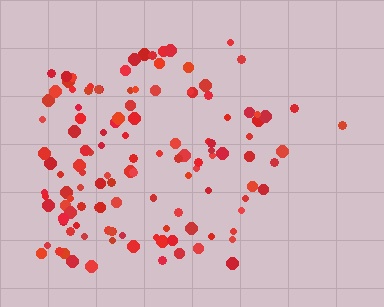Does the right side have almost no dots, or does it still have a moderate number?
Still a moderate number, just noticeably fewer than the left.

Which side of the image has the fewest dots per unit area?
The right.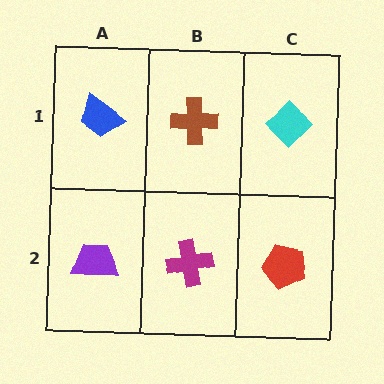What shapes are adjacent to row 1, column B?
A magenta cross (row 2, column B), a blue trapezoid (row 1, column A), a cyan diamond (row 1, column C).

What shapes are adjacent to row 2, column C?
A cyan diamond (row 1, column C), a magenta cross (row 2, column B).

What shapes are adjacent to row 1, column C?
A red pentagon (row 2, column C), a brown cross (row 1, column B).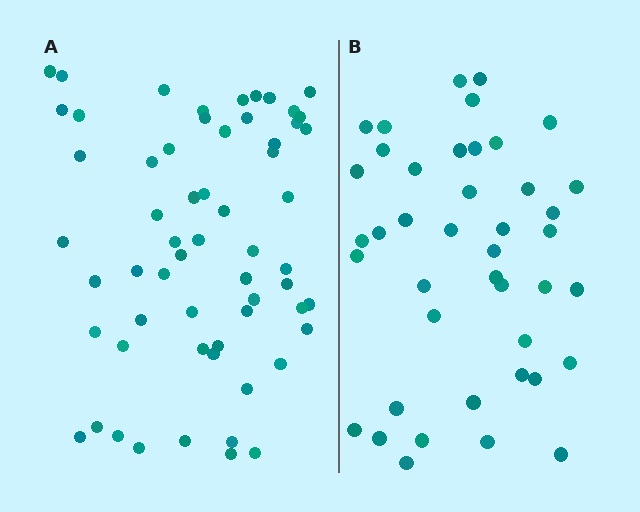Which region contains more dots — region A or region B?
Region A (the left region) has more dots.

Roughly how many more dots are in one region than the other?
Region A has approximately 20 more dots than region B.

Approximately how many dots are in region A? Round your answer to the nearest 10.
About 60 dots.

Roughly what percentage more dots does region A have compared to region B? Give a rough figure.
About 45% more.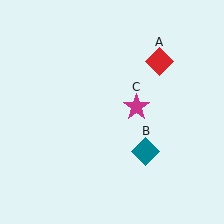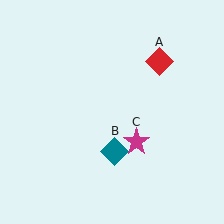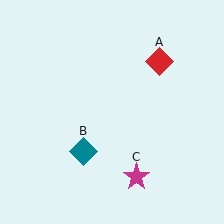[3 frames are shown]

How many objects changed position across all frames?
2 objects changed position: teal diamond (object B), magenta star (object C).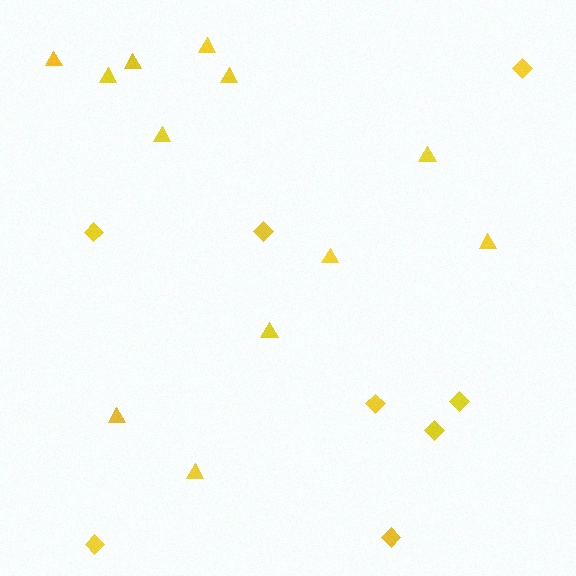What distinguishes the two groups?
There are 2 groups: one group of diamonds (8) and one group of triangles (12).